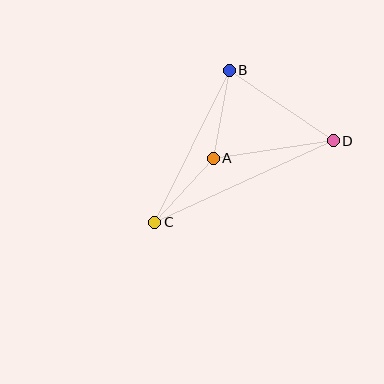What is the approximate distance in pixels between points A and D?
The distance between A and D is approximately 121 pixels.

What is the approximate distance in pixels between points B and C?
The distance between B and C is approximately 169 pixels.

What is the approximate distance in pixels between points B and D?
The distance between B and D is approximately 126 pixels.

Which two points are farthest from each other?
Points C and D are farthest from each other.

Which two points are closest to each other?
Points A and C are closest to each other.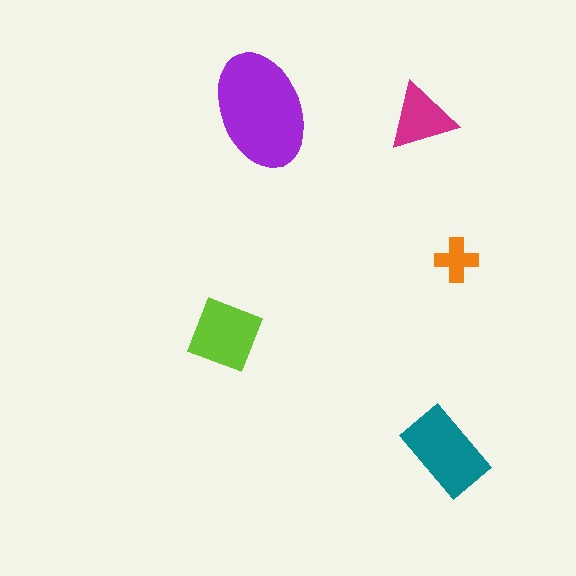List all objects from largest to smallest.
The purple ellipse, the teal rectangle, the lime square, the magenta triangle, the orange cross.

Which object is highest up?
The purple ellipse is topmost.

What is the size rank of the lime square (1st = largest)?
3rd.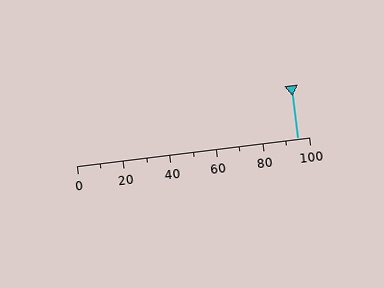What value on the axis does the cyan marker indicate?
The marker indicates approximately 95.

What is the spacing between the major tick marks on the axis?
The major ticks are spaced 20 apart.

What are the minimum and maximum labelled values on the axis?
The axis runs from 0 to 100.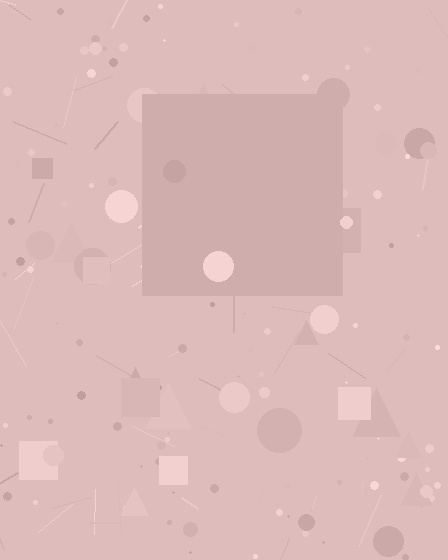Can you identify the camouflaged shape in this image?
The camouflaged shape is a square.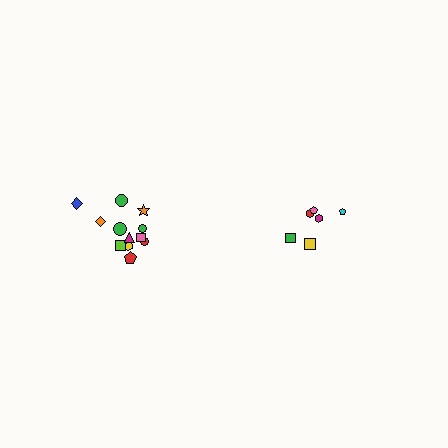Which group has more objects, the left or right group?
The left group.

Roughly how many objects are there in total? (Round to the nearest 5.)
Roughly 20 objects in total.